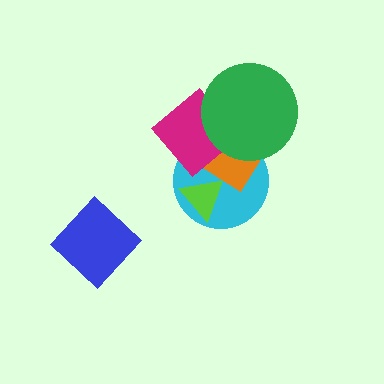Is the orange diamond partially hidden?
Yes, it is partially covered by another shape.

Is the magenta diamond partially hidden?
Yes, it is partially covered by another shape.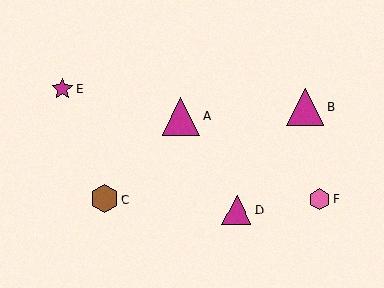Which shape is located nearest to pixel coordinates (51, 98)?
The magenta star (labeled E) at (63, 89) is nearest to that location.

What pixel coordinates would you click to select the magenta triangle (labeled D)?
Click at (237, 210) to select the magenta triangle D.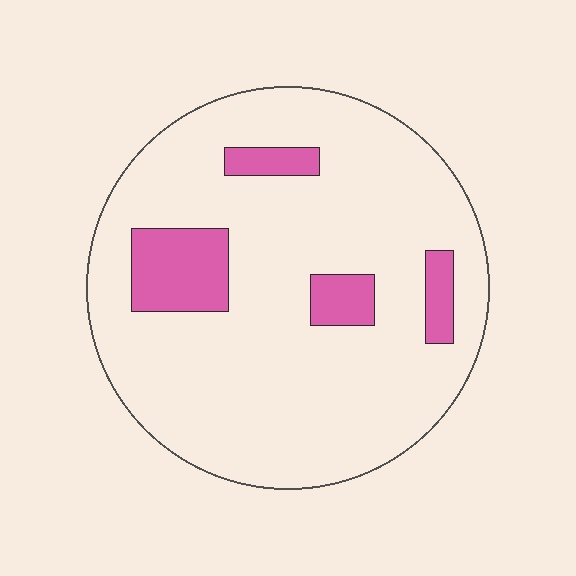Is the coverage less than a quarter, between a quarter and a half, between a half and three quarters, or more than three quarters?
Less than a quarter.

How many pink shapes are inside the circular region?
4.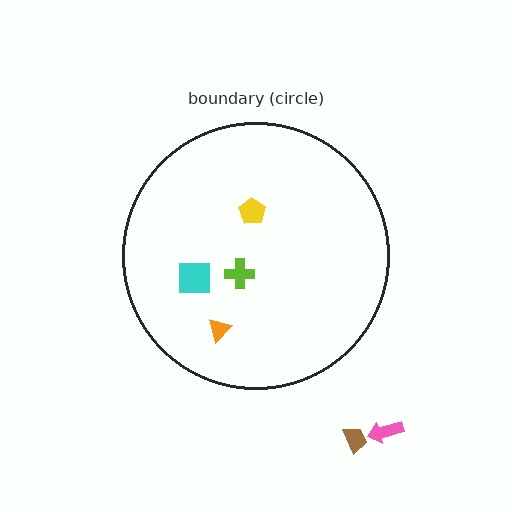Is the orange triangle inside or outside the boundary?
Inside.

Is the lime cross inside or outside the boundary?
Inside.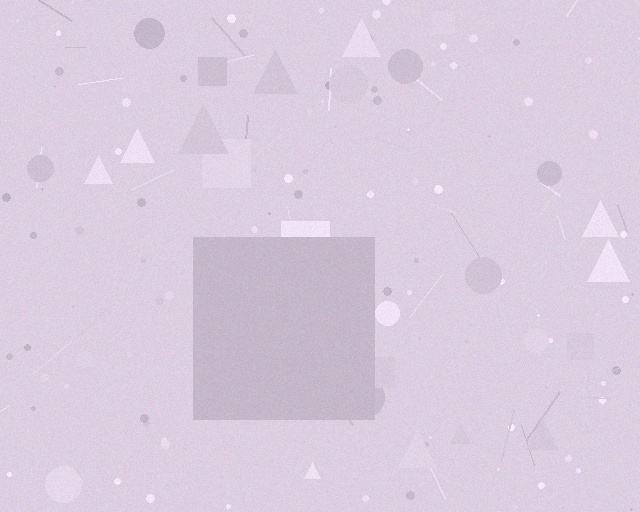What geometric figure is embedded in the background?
A square is embedded in the background.